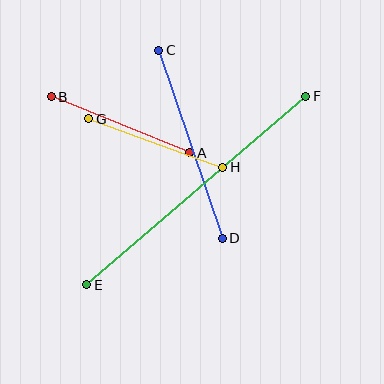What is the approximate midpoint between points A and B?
The midpoint is at approximately (120, 125) pixels.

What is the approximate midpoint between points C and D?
The midpoint is at approximately (191, 144) pixels.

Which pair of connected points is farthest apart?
Points E and F are farthest apart.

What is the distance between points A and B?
The distance is approximately 149 pixels.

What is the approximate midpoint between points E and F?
The midpoint is at approximately (196, 190) pixels.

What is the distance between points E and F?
The distance is approximately 289 pixels.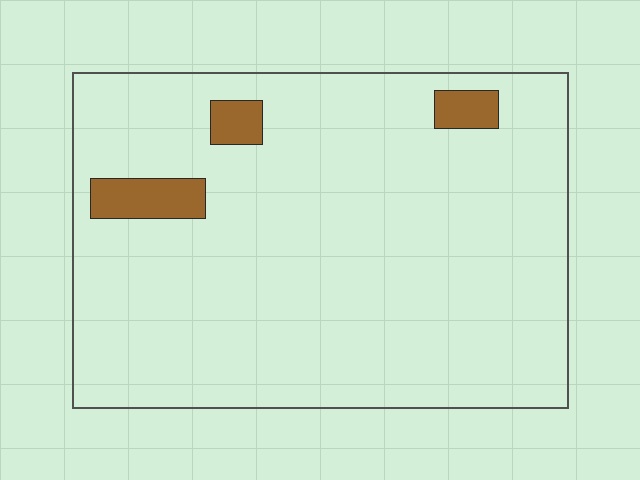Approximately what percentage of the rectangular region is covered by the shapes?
Approximately 5%.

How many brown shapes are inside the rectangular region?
3.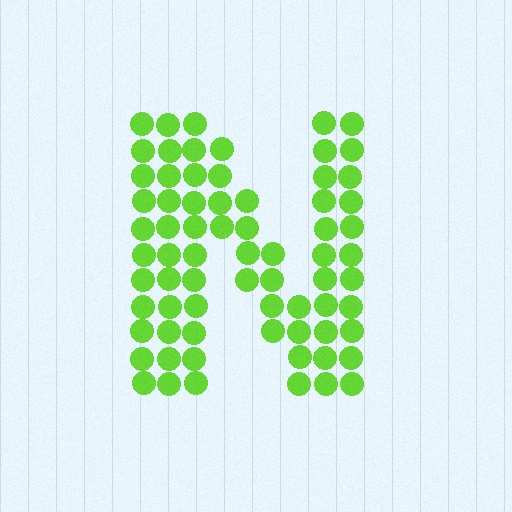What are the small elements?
The small elements are circles.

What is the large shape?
The large shape is the letter N.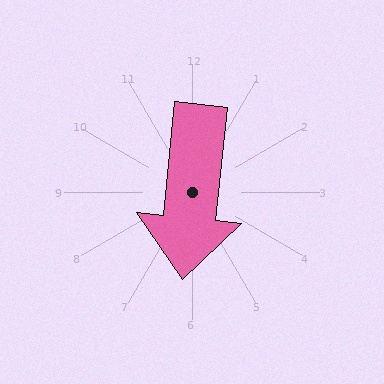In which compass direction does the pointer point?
South.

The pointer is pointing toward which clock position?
Roughly 6 o'clock.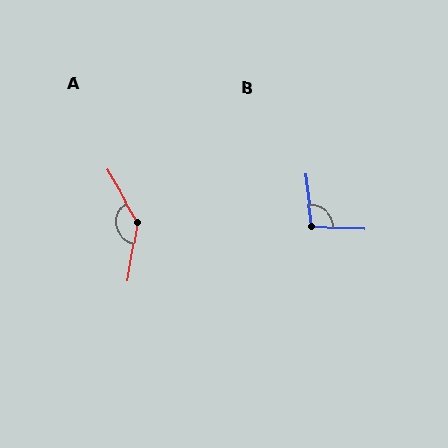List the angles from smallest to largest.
B (99°), A (140°).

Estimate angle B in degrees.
Approximately 99 degrees.